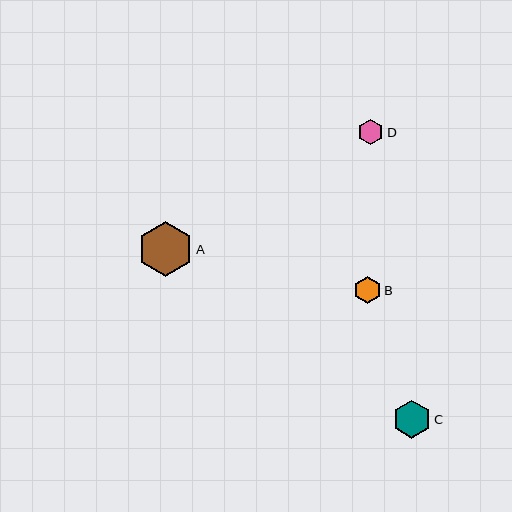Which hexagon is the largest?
Hexagon A is the largest with a size of approximately 56 pixels.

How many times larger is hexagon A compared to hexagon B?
Hexagon A is approximately 2.0 times the size of hexagon B.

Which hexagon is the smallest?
Hexagon D is the smallest with a size of approximately 25 pixels.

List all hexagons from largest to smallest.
From largest to smallest: A, C, B, D.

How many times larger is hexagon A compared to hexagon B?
Hexagon A is approximately 2.0 times the size of hexagon B.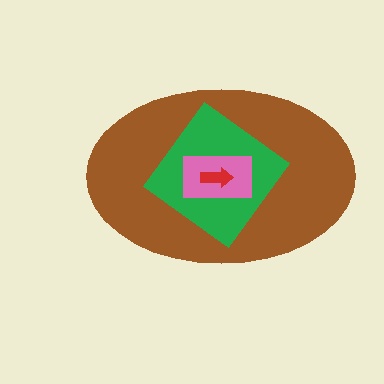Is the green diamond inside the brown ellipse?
Yes.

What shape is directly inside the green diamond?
The pink rectangle.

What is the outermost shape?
The brown ellipse.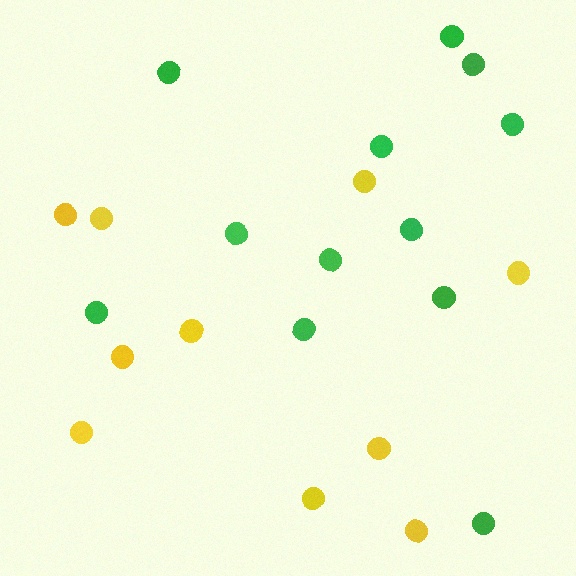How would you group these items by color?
There are 2 groups: one group of yellow circles (10) and one group of green circles (12).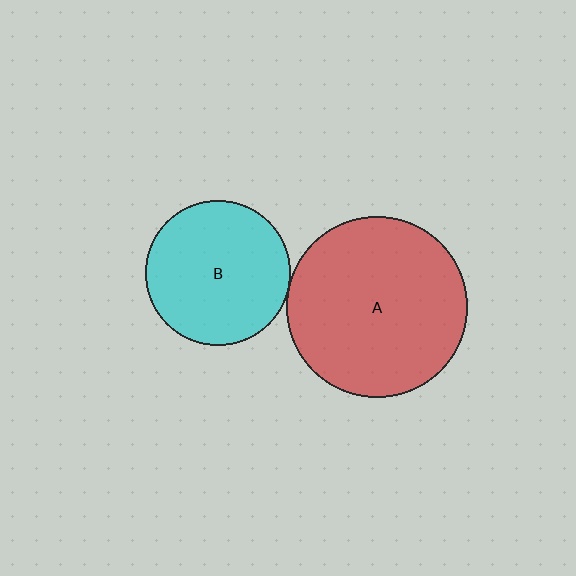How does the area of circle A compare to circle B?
Approximately 1.6 times.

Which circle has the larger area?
Circle A (red).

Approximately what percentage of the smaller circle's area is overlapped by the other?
Approximately 5%.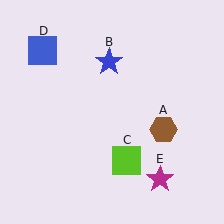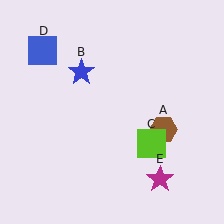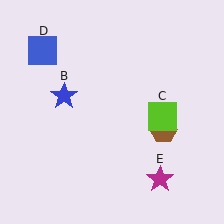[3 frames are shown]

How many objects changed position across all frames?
2 objects changed position: blue star (object B), lime square (object C).